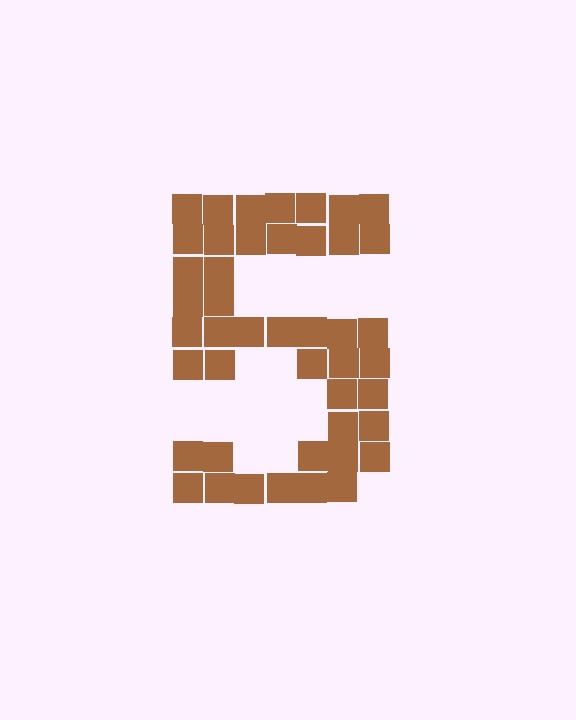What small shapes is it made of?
It is made of small squares.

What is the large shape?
The large shape is the digit 5.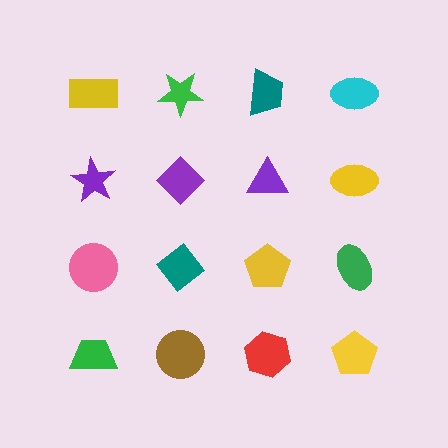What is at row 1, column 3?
A teal trapezoid.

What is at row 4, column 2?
A brown circle.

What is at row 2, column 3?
A purple triangle.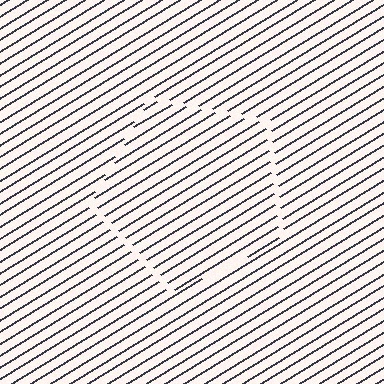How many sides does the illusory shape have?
5 sides — the line-ends trace a pentagon.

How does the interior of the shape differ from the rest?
The interior of the shape contains the same grating, shifted by half a period — the contour is defined by the phase discontinuity where line-ends from the inner and outer gratings abut.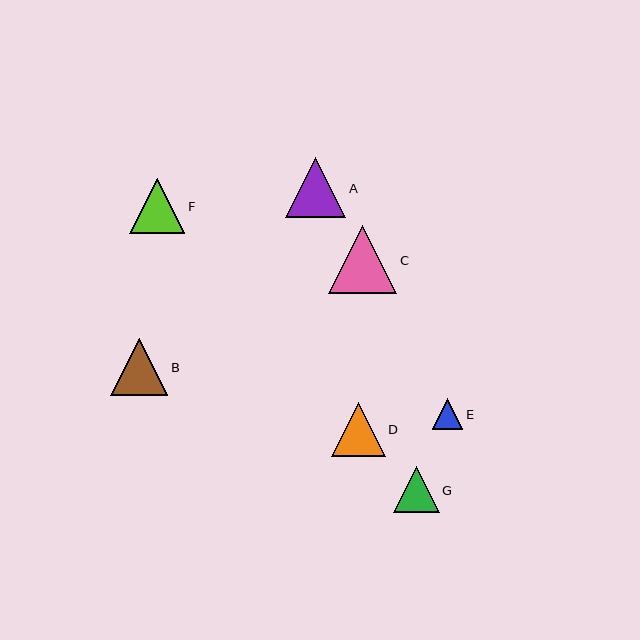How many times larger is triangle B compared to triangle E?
Triangle B is approximately 1.9 times the size of triangle E.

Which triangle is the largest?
Triangle C is the largest with a size of approximately 68 pixels.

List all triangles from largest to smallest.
From largest to smallest: C, A, B, F, D, G, E.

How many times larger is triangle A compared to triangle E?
Triangle A is approximately 2.0 times the size of triangle E.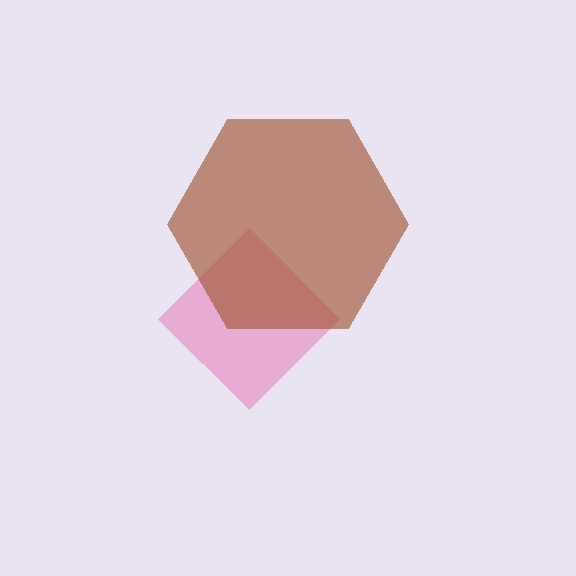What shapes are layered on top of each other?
The layered shapes are: a pink diamond, a brown hexagon.